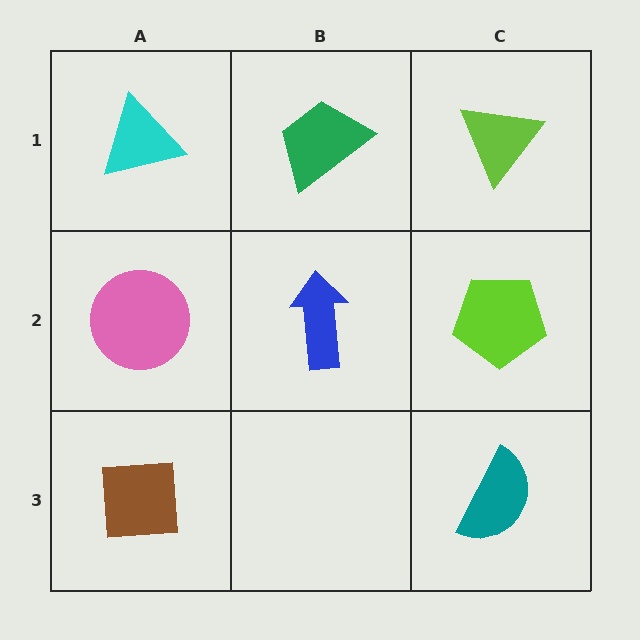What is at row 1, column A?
A cyan triangle.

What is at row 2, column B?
A blue arrow.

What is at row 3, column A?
A brown square.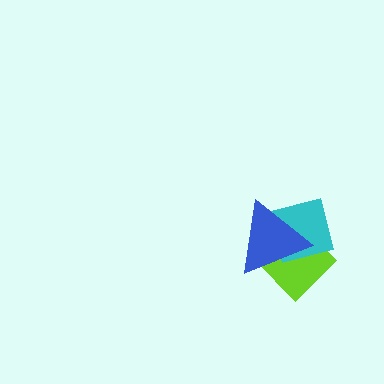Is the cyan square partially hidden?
Yes, it is partially covered by another shape.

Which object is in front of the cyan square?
The blue triangle is in front of the cyan square.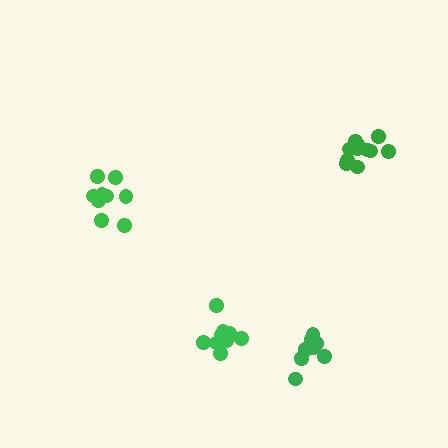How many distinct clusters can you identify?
There are 4 distinct clusters.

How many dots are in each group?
Group 1: 10 dots, Group 2: 9 dots, Group 3: 8 dots, Group 4: 11 dots (38 total).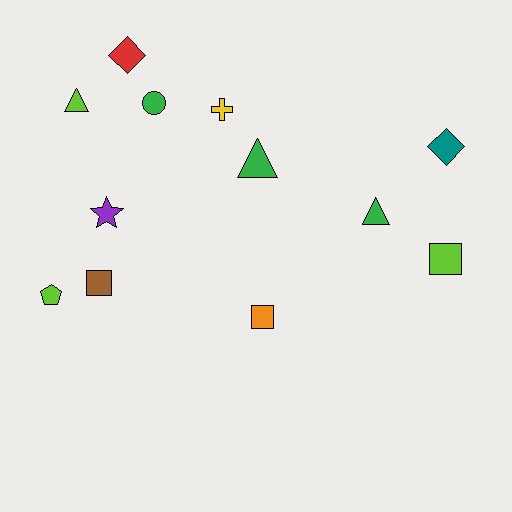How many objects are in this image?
There are 12 objects.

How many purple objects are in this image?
There is 1 purple object.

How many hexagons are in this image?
There are no hexagons.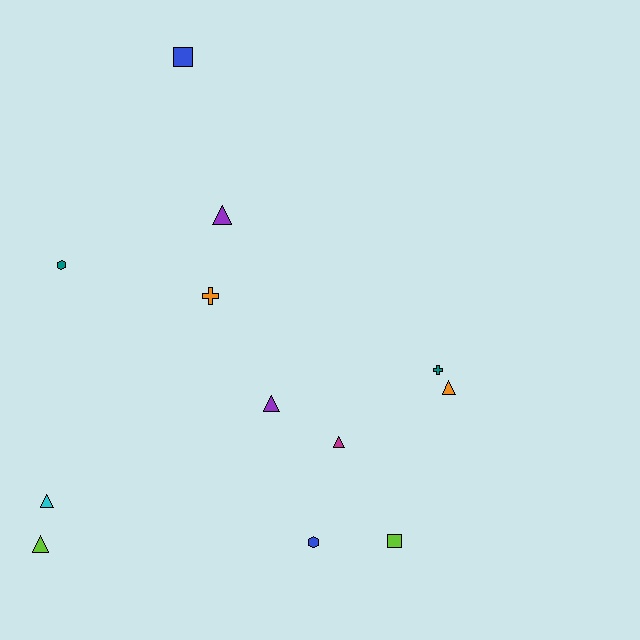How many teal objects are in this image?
There are 2 teal objects.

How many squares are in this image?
There are 2 squares.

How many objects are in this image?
There are 12 objects.